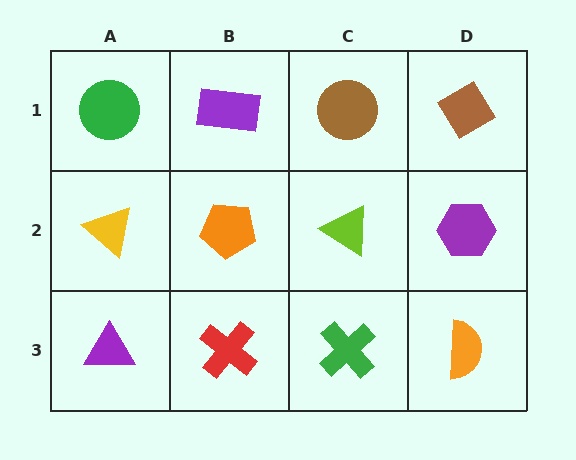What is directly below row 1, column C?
A lime triangle.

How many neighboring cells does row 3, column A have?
2.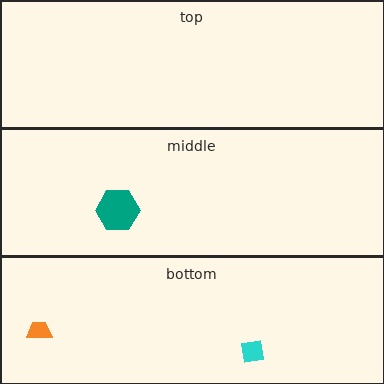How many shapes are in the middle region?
1.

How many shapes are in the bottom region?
2.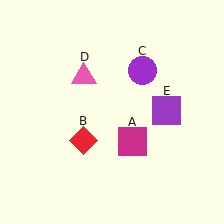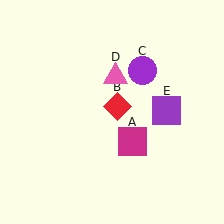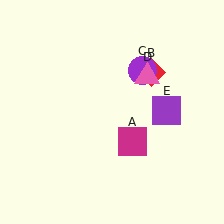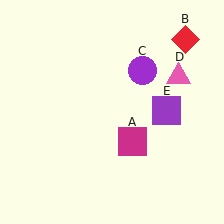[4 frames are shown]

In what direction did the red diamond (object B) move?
The red diamond (object B) moved up and to the right.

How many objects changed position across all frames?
2 objects changed position: red diamond (object B), pink triangle (object D).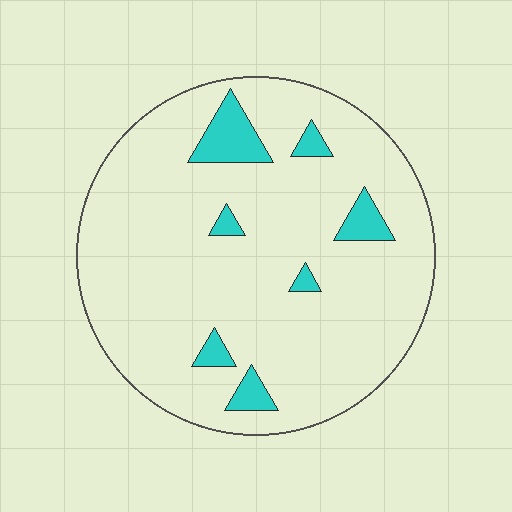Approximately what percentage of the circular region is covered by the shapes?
Approximately 10%.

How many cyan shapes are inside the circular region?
7.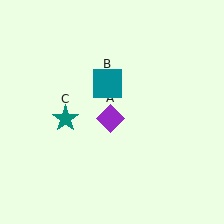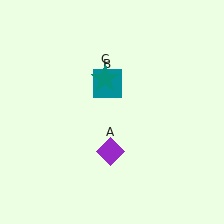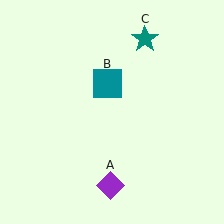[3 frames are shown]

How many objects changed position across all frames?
2 objects changed position: purple diamond (object A), teal star (object C).